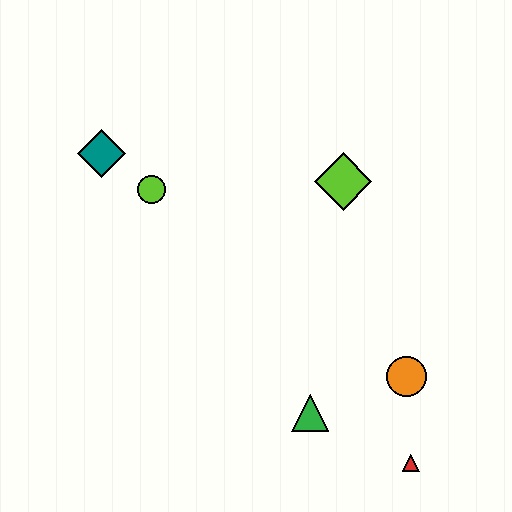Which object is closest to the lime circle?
The teal diamond is closest to the lime circle.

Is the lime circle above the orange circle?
Yes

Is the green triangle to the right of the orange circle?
No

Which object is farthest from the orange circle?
The teal diamond is farthest from the orange circle.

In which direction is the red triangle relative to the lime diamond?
The red triangle is below the lime diamond.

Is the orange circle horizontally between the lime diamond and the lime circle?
No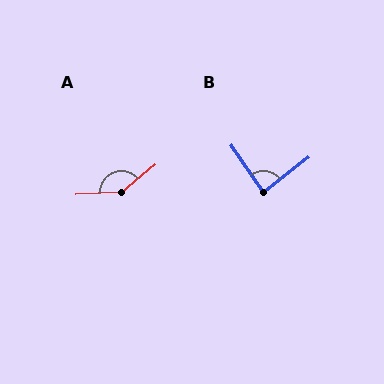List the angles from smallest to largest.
B (87°), A (143°).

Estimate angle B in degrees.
Approximately 87 degrees.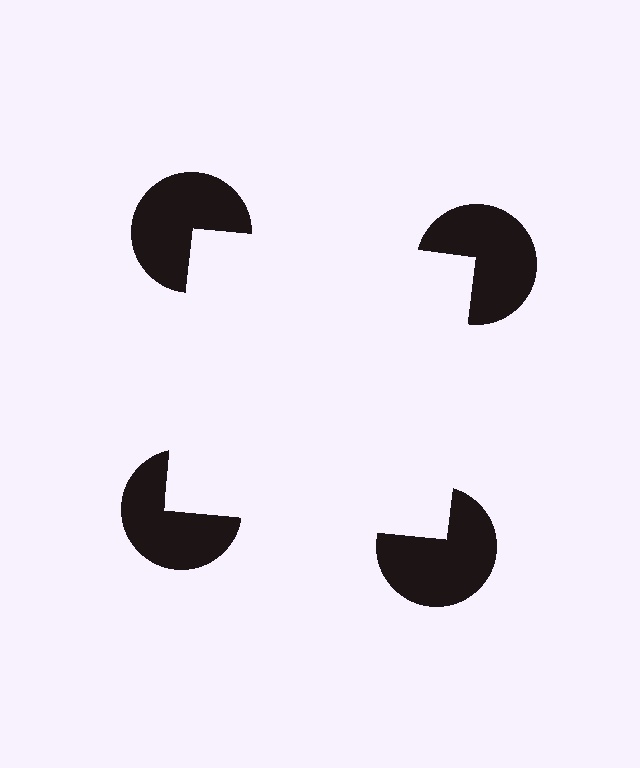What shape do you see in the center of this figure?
An illusory square — its edges are inferred from the aligned wedge cuts in the pac-man discs, not physically drawn.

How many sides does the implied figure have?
4 sides.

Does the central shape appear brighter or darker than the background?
It typically appears slightly brighter than the background, even though no actual brightness change is drawn.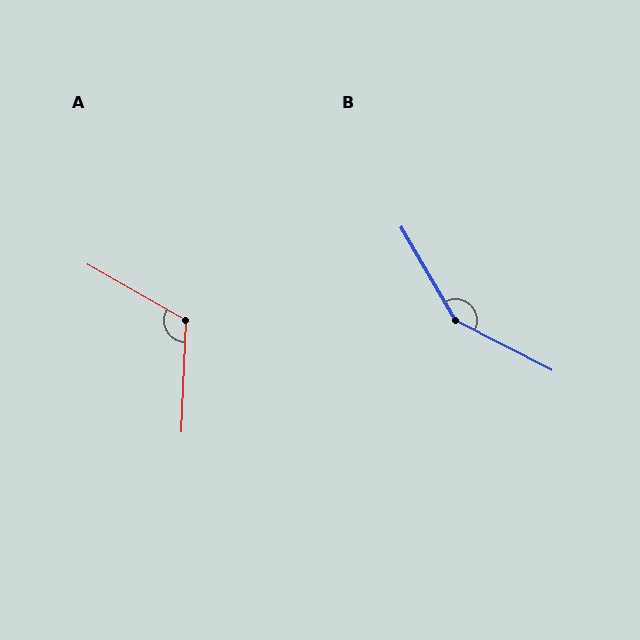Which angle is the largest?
B, at approximately 147 degrees.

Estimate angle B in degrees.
Approximately 147 degrees.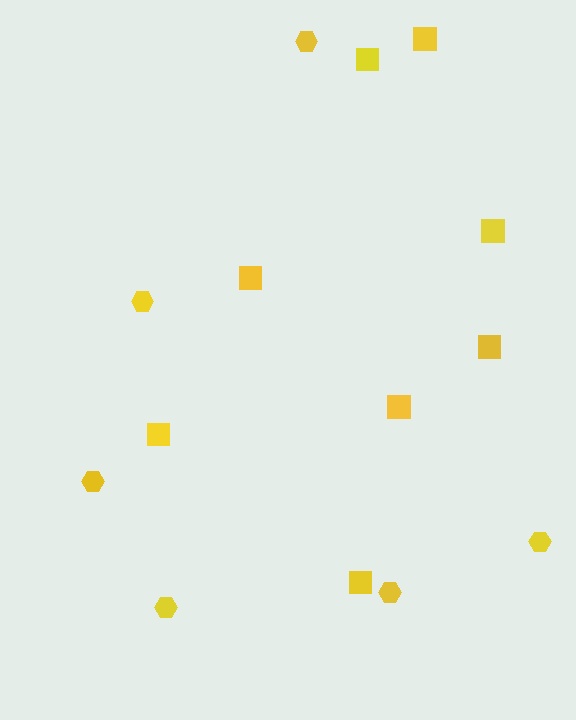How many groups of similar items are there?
There are 2 groups: one group of squares (8) and one group of hexagons (6).